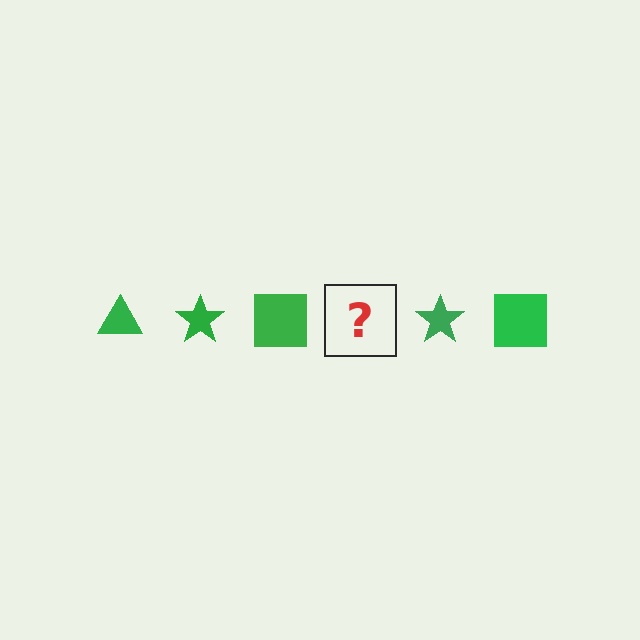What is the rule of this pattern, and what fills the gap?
The rule is that the pattern cycles through triangle, star, square shapes in green. The gap should be filled with a green triangle.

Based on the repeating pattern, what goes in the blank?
The blank should be a green triangle.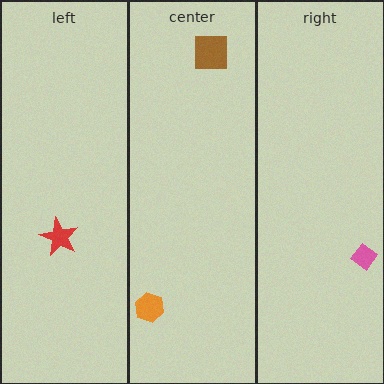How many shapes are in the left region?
1.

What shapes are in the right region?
The pink diamond.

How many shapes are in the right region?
1.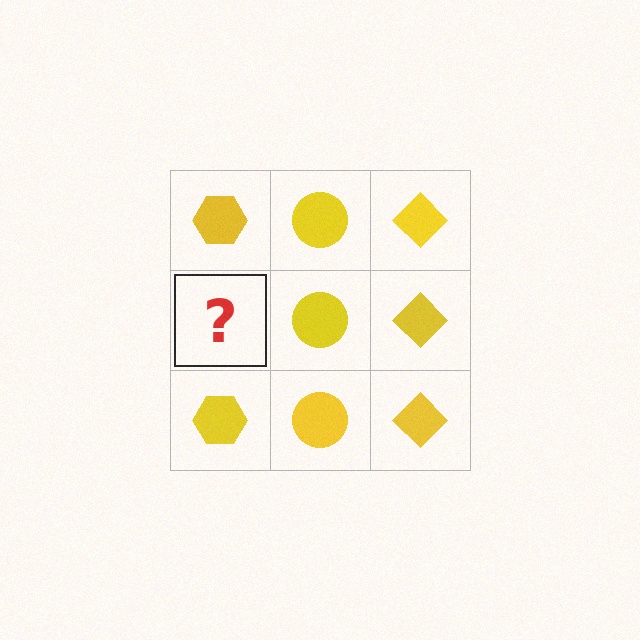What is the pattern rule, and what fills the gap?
The rule is that each column has a consistent shape. The gap should be filled with a yellow hexagon.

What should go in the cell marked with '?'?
The missing cell should contain a yellow hexagon.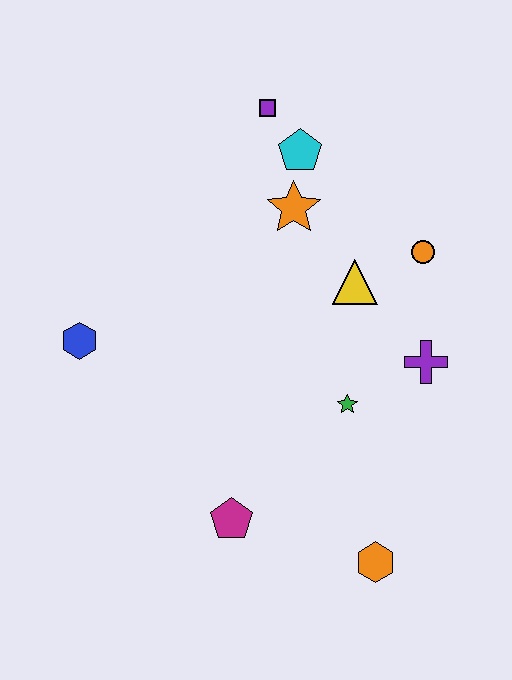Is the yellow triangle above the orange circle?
No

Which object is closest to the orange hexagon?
The magenta pentagon is closest to the orange hexagon.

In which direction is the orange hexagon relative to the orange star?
The orange hexagon is below the orange star.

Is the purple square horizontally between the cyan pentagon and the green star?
No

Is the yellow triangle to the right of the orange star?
Yes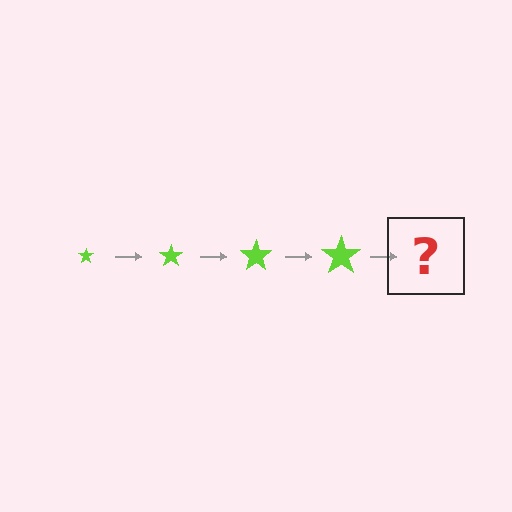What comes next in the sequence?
The next element should be a lime star, larger than the previous one.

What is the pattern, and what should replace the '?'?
The pattern is that the star gets progressively larger each step. The '?' should be a lime star, larger than the previous one.